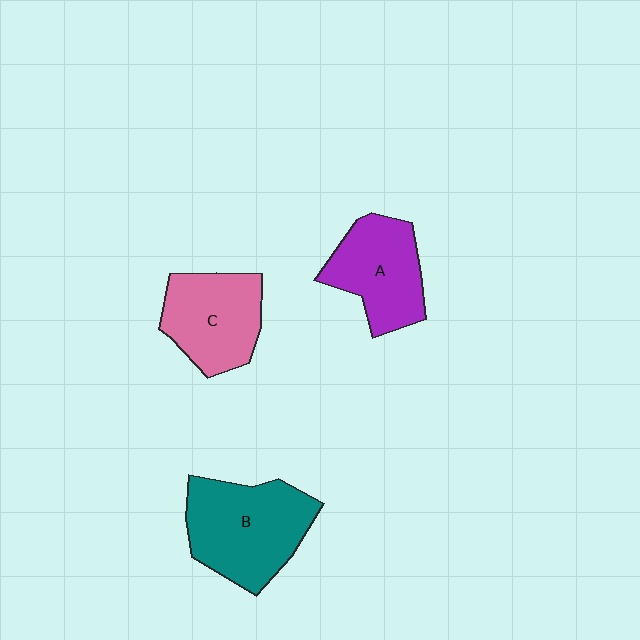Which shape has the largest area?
Shape B (teal).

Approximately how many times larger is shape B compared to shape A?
Approximately 1.3 times.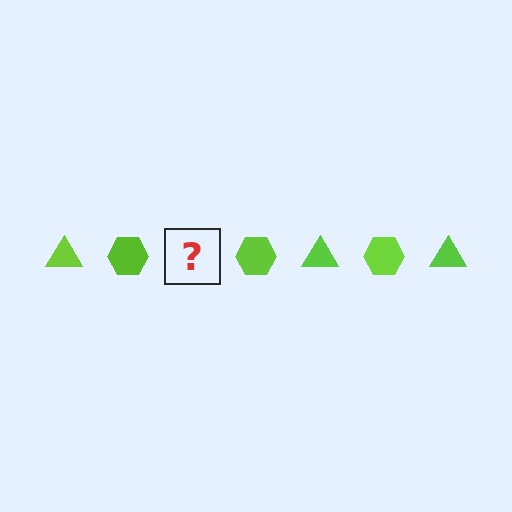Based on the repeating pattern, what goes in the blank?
The blank should be a lime triangle.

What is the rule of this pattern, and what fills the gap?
The rule is that the pattern cycles through triangle, hexagon shapes in lime. The gap should be filled with a lime triangle.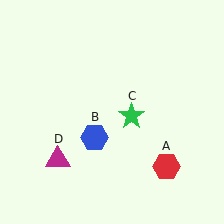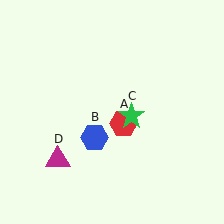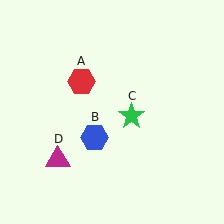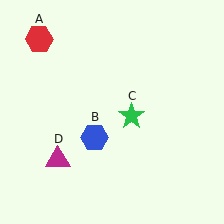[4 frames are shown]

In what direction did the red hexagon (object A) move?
The red hexagon (object A) moved up and to the left.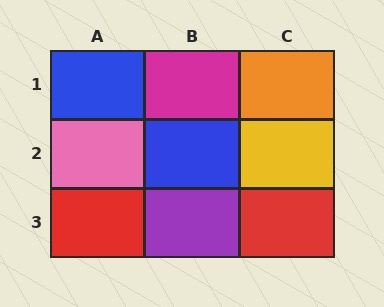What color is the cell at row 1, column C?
Orange.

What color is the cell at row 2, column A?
Pink.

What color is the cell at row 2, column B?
Blue.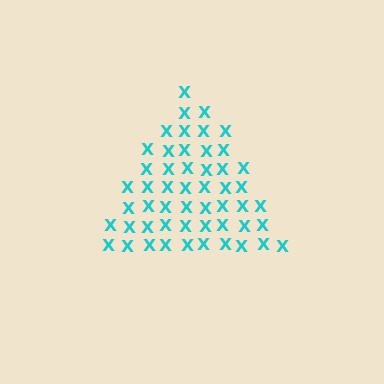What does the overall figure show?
The overall figure shows a triangle.